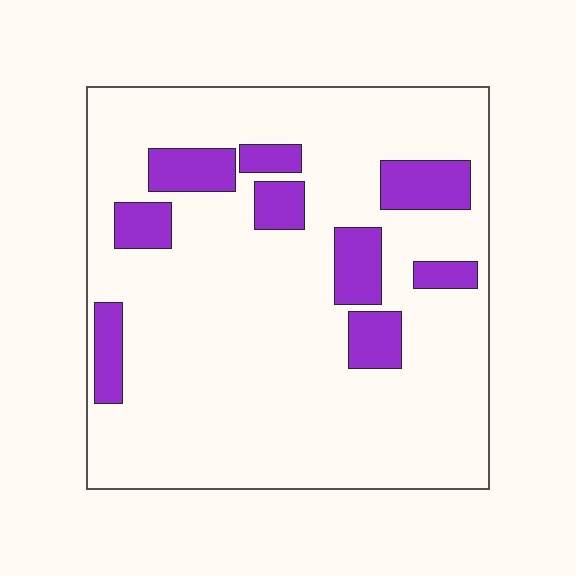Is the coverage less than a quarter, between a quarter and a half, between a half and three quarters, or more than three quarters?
Less than a quarter.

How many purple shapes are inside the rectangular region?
9.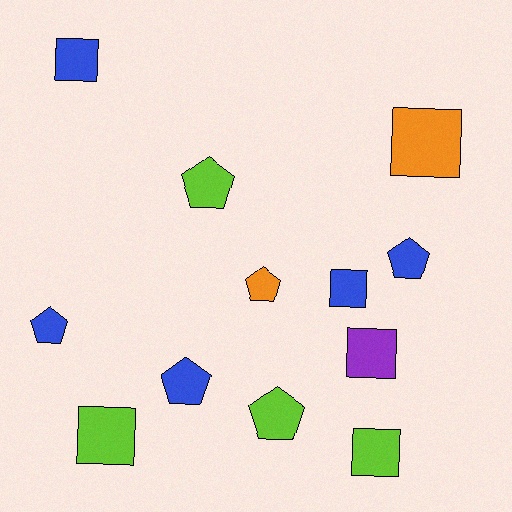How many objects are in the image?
There are 12 objects.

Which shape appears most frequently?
Pentagon, with 6 objects.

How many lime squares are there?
There are 2 lime squares.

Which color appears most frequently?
Blue, with 5 objects.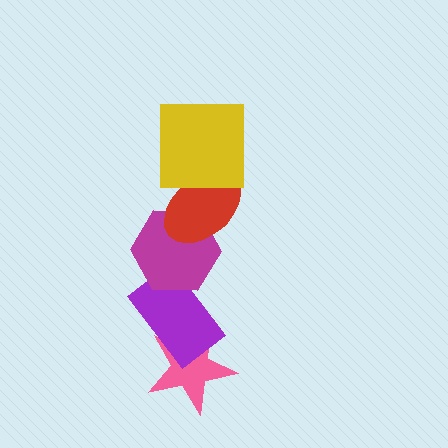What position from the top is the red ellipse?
The red ellipse is 2nd from the top.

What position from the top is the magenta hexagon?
The magenta hexagon is 3rd from the top.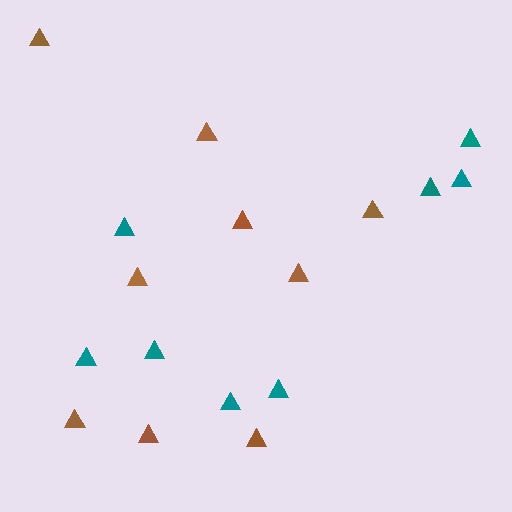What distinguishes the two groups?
There are 2 groups: one group of teal triangles (8) and one group of brown triangles (9).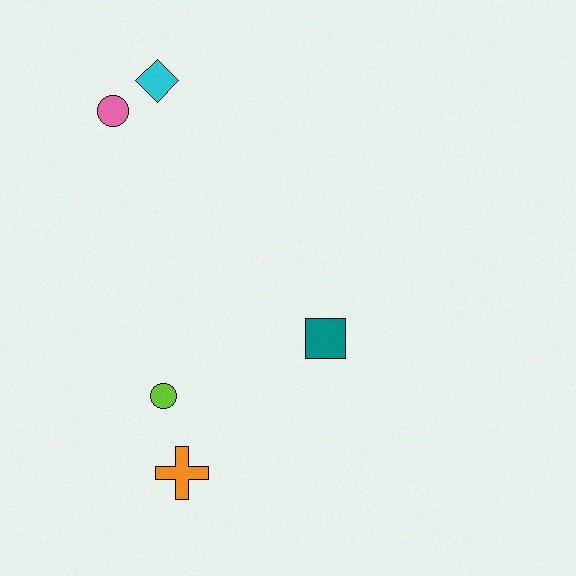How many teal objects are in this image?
There is 1 teal object.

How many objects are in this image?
There are 5 objects.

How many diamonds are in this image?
There is 1 diamond.